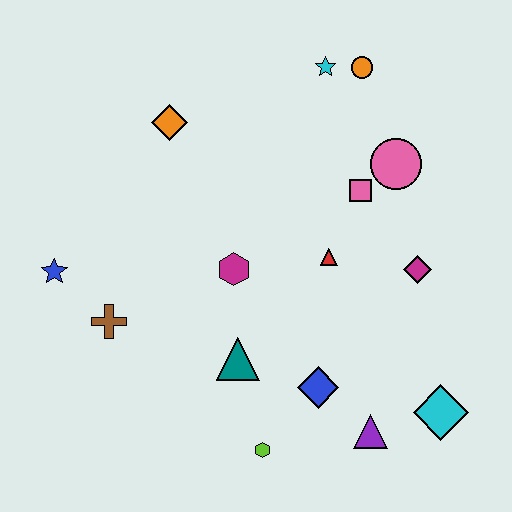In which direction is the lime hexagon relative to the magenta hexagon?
The lime hexagon is below the magenta hexagon.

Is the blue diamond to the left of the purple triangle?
Yes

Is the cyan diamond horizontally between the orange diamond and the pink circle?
No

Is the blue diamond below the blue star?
Yes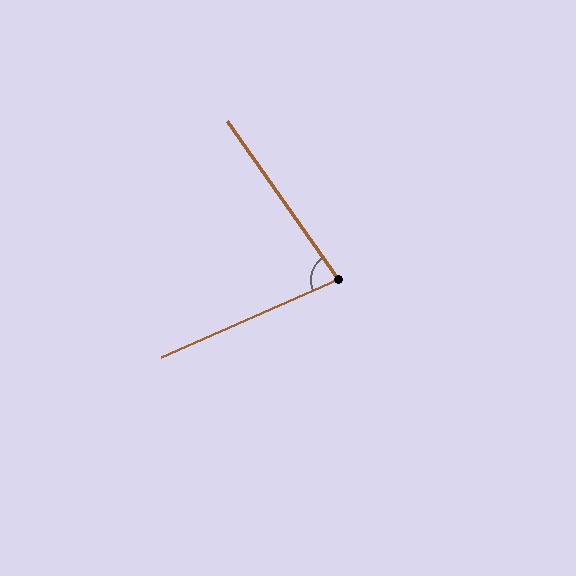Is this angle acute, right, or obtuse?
It is acute.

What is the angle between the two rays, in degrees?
Approximately 79 degrees.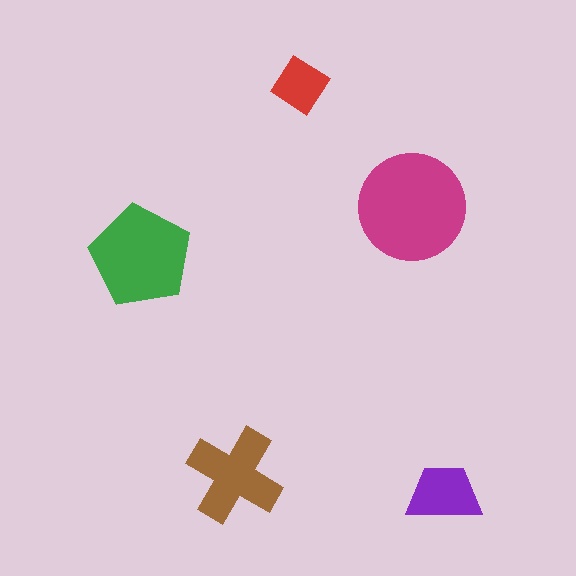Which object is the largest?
The magenta circle.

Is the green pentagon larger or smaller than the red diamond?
Larger.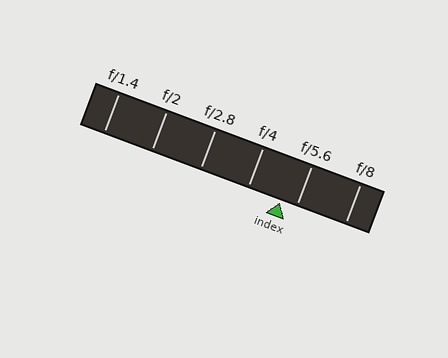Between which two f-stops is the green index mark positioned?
The index mark is between f/4 and f/5.6.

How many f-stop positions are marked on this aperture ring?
There are 6 f-stop positions marked.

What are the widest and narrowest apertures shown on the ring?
The widest aperture shown is f/1.4 and the narrowest is f/8.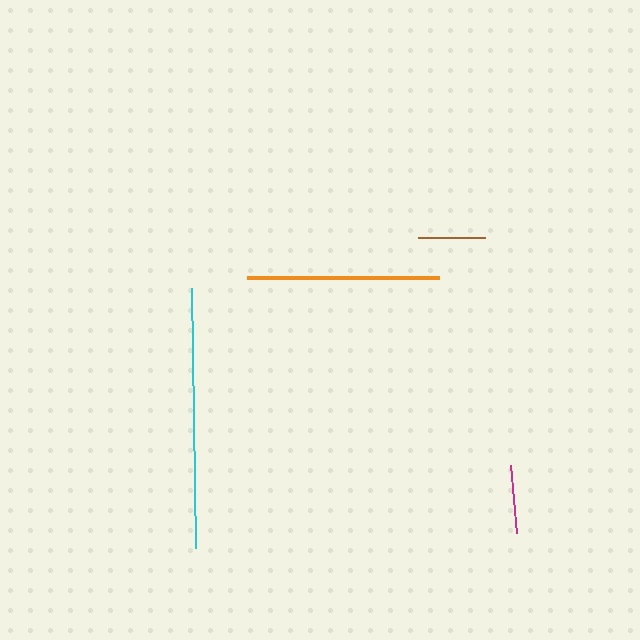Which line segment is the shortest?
The brown line is the shortest at approximately 67 pixels.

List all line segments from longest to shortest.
From longest to shortest: cyan, orange, magenta, brown.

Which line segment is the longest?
The cyan line is the longest at approximately 260 pixels.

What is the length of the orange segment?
The orange segment is approximately 192 pixels long.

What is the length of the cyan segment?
The cyan segment is approximately 260 pixels long.